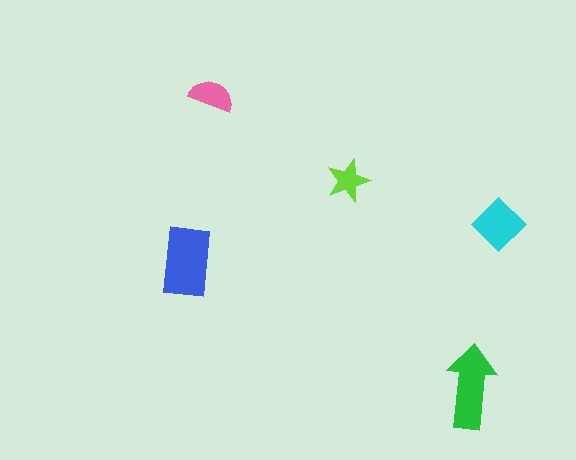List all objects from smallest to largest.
The lime star, the pink semicircle, the cyan diamond, the green arrow, the blue rectangle.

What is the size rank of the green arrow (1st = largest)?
2nd.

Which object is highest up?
The pink semicircle is topmost.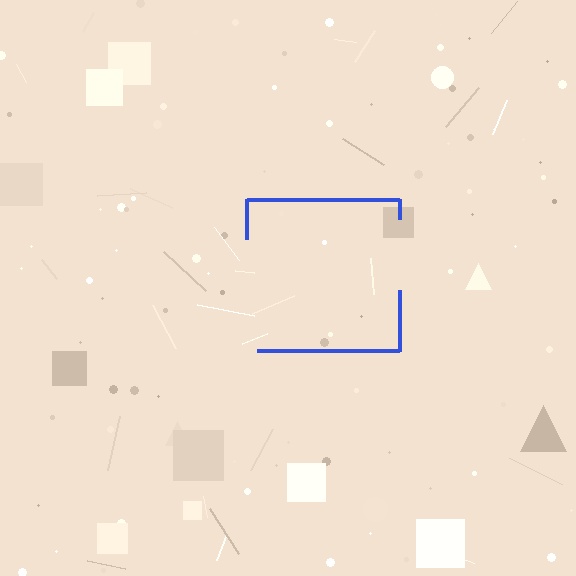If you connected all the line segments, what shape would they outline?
They would outline a square.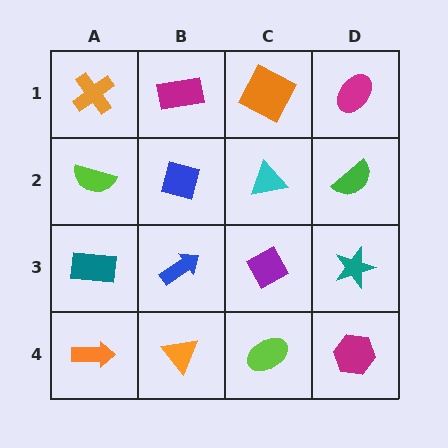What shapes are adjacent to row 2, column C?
An orange square (row 1, column C), a purple diamond (row 3, column C), a blue square (row 2, column B), a green semicircle (row 2, column D).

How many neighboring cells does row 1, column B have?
3.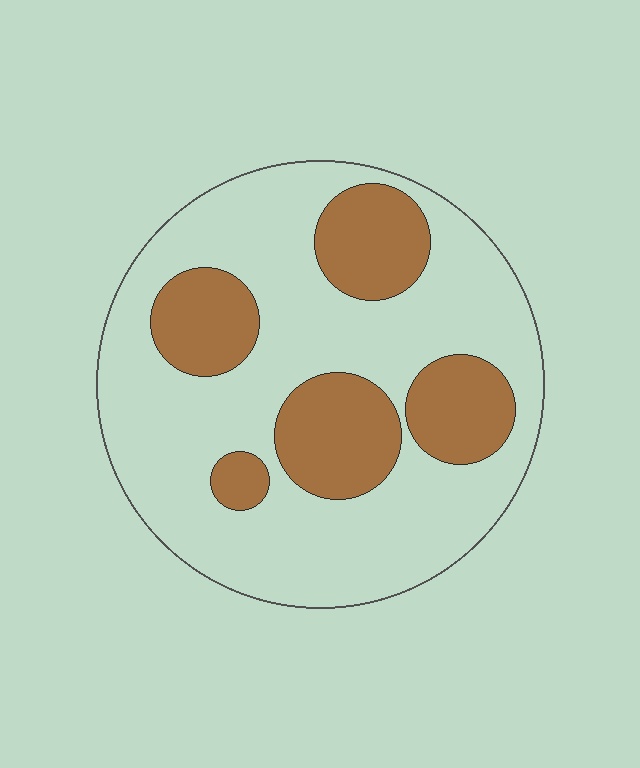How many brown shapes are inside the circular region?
5.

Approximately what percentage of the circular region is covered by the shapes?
Approximately 30%.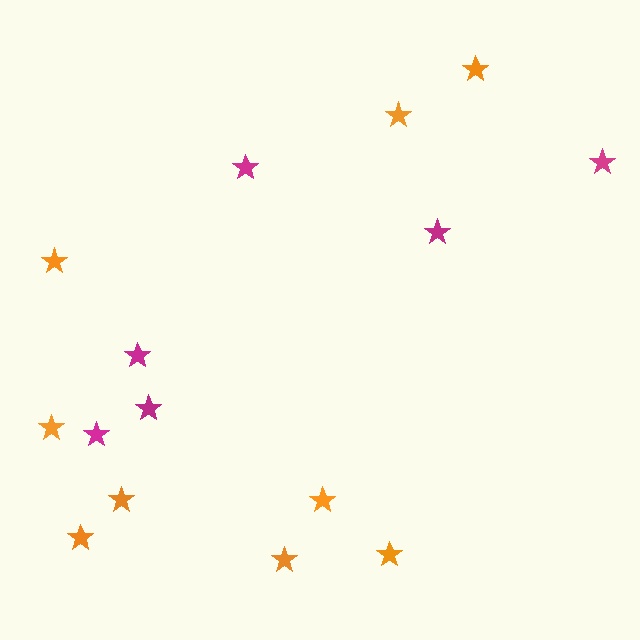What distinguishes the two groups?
There are 2 groups: one group of magenta stars (6) and one group of orange stars (9).